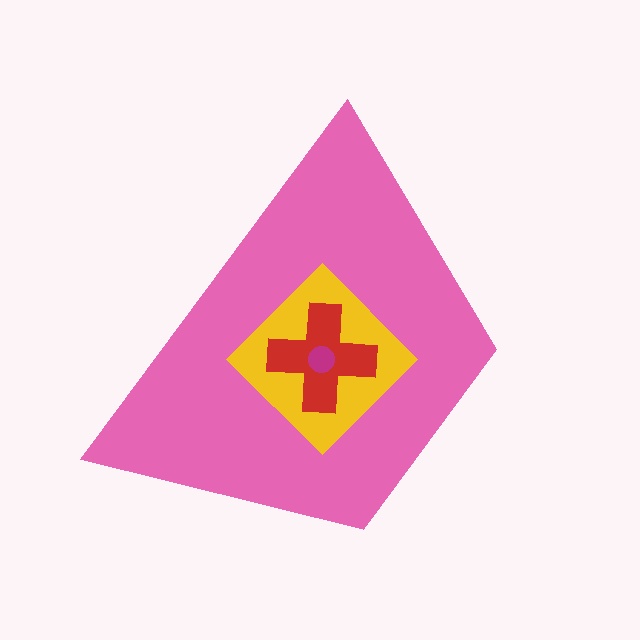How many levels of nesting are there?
4.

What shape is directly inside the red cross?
The magenta circle.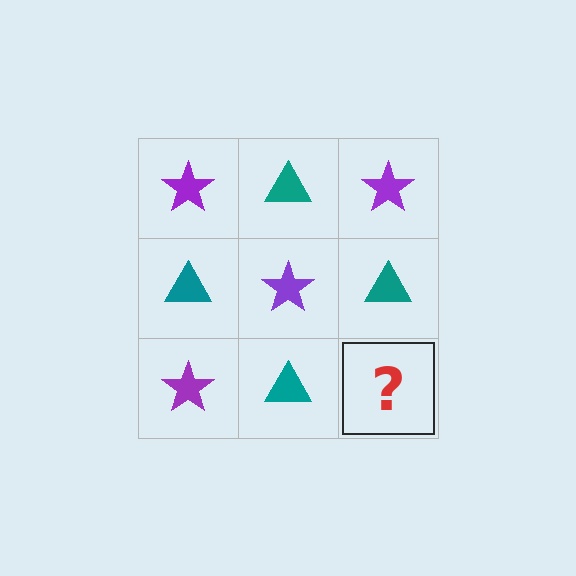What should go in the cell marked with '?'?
The missing cell should contain a purple star.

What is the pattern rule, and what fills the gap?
The rule is that it alternates purple star and teal triangle in a checkerboard pattern. The gap should be filled with a purple star.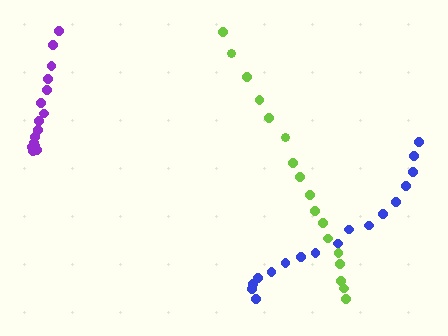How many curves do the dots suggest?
There are 3 distinct paths.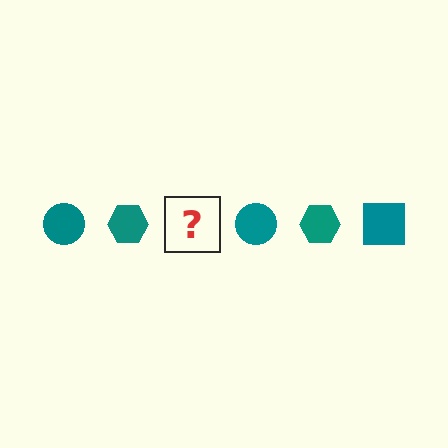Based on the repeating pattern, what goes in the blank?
The blank should be a teal square.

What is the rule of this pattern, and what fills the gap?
The rule is that the pattern cycles through circle, hexagon, square shapes in teal. The gap should be filled with a teal square.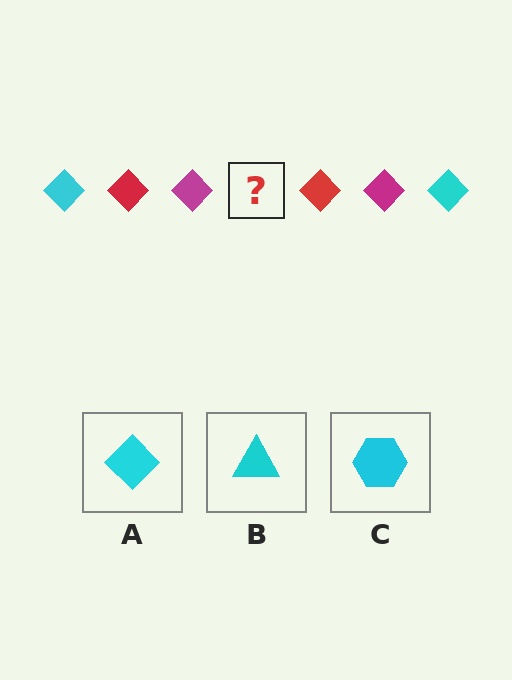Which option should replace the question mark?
Option A.